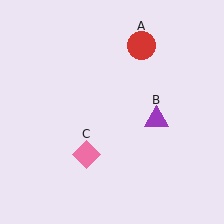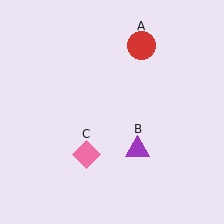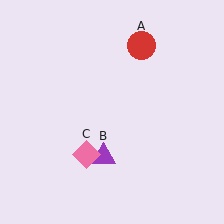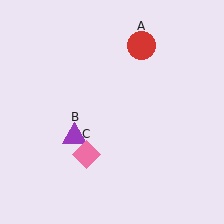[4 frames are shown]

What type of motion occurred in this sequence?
The purple triangle (object B) rotated clockwise around the center of the scene.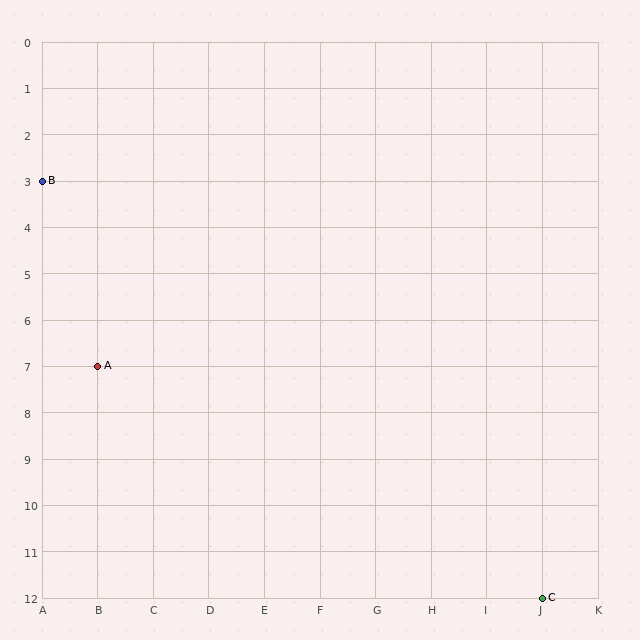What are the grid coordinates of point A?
Point A is at grid coordinates (B, 7).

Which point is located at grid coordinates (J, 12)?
Point C is at (J, 12).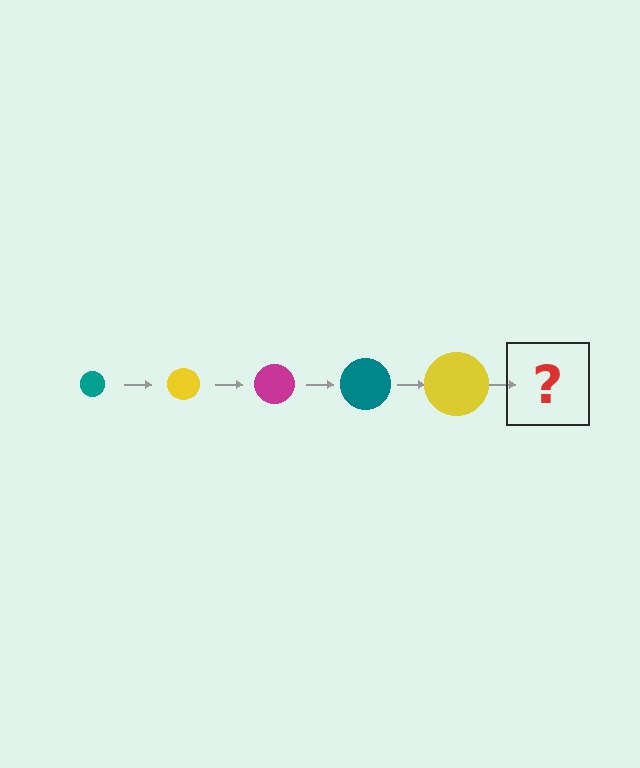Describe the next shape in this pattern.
It should be a magenta circle, larger than the previous one.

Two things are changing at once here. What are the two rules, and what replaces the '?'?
The two rules are that the circle grows larger each step and the color cycles through teal, yellow, and magenta. The '?' should be a magenta circle, larger than the previous one.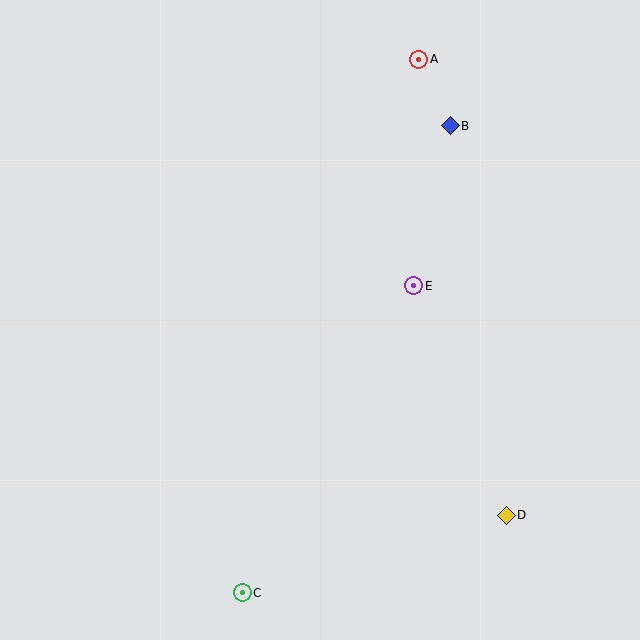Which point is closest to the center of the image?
Point E at (414, 286) is closest to the center.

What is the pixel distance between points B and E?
The distance between B and E is 164 pixels.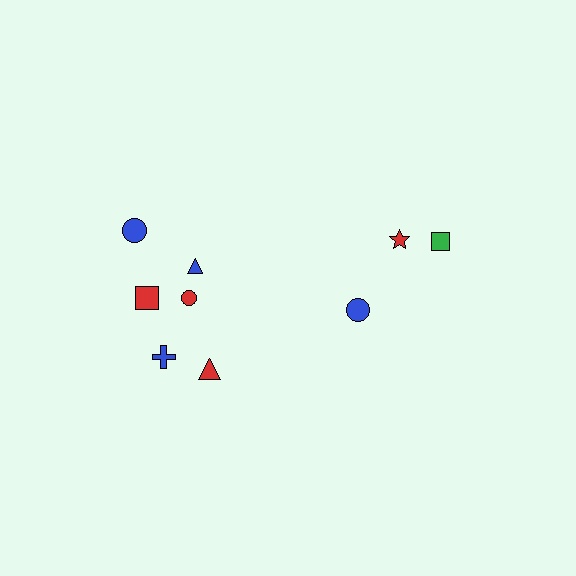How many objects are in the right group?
There are 3 objects.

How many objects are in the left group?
There are 6 objects.